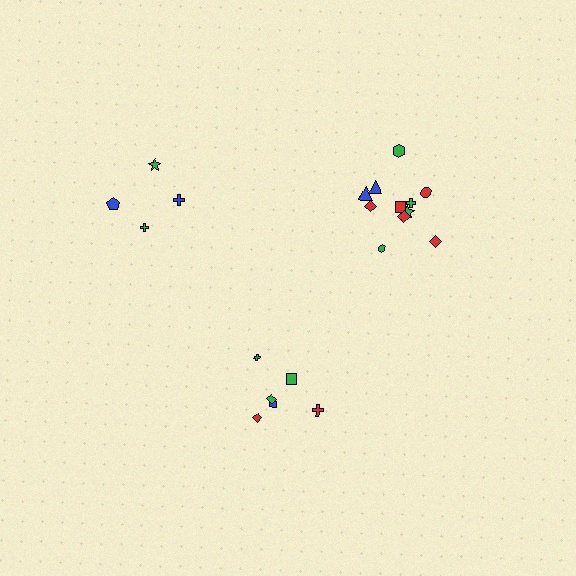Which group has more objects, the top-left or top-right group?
The top-right group.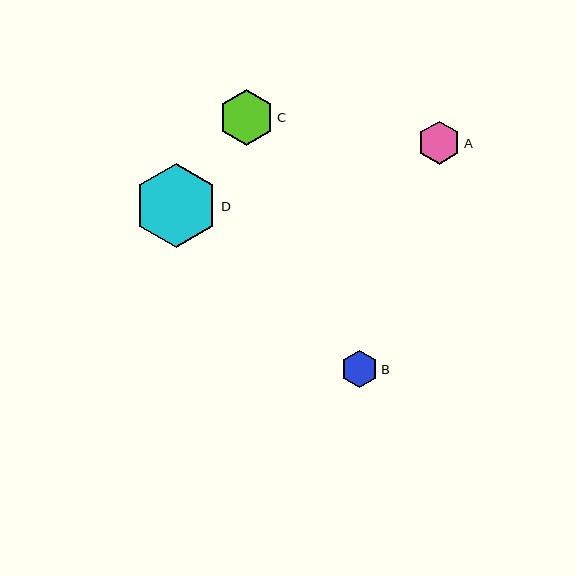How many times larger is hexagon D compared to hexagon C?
Hexagon D is approximately 1.5 times the size of hexagon C.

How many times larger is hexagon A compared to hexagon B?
Hexagon A is approximately 1.2 times the size of hexagon B.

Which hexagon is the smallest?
Hexagon B is the smallest with a size of approximately 37 pixels.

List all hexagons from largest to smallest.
From largest to smallest: D, C, A, B.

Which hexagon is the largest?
Hexagon D is the largest with a size of approximately 83 pixels.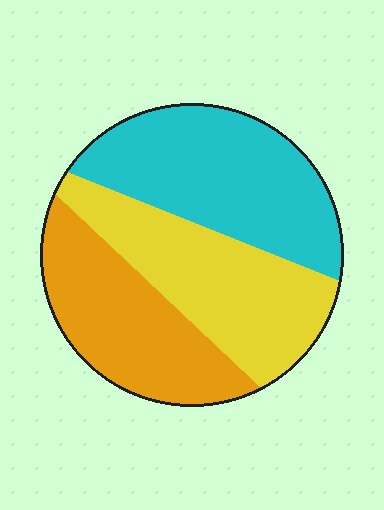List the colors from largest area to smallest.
From largest to smallest: cyan, yellow, orange.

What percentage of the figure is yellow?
Yellow covers about 35% of the figure.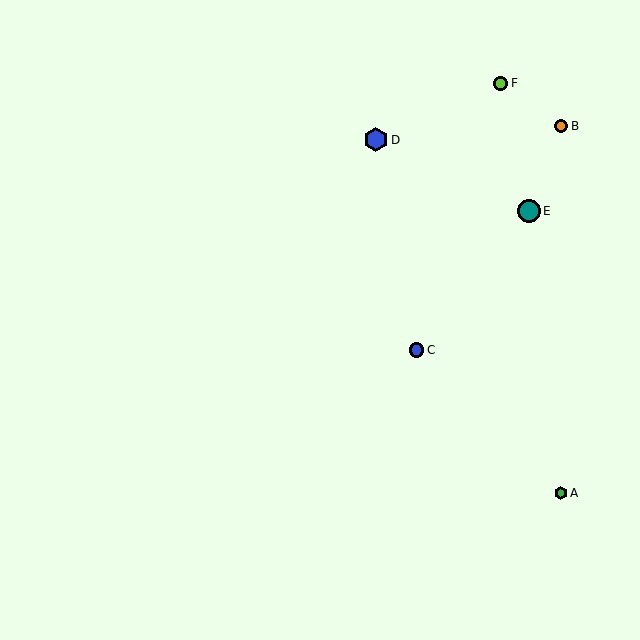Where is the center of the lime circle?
The center of the lime circle is at (501, 83).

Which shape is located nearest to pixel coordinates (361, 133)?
The blue hexagon (labeled D) at (376, 140) is nearest to that location.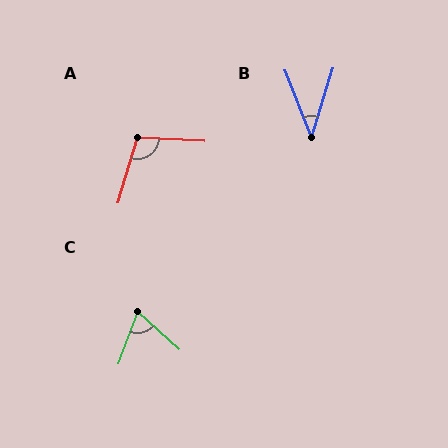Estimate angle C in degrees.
Approximately 68 degrees.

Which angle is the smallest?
B, at approximately 39 degrees.